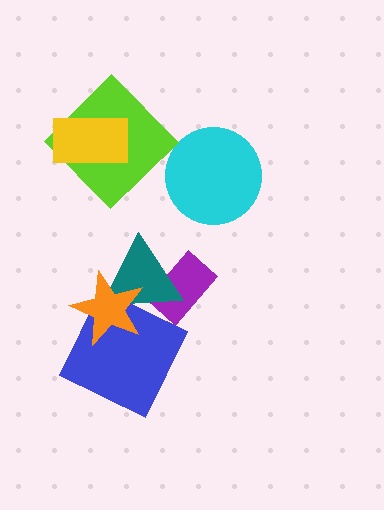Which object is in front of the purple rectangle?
The teal triangle is in front of the purple rectangle.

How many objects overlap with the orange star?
2 objects overlap with the orange star.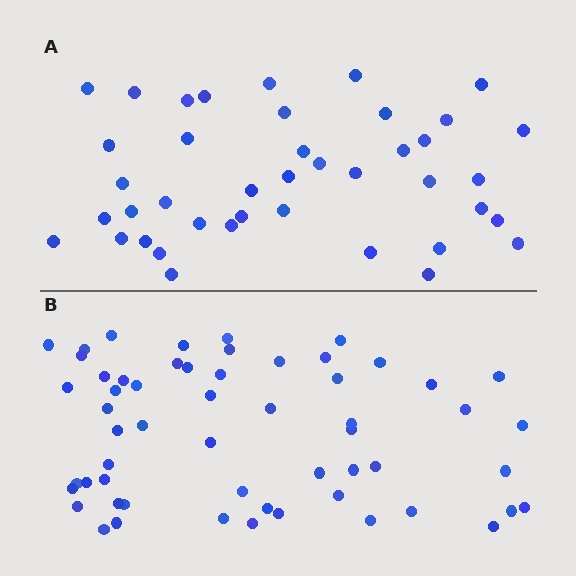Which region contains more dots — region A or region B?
Region B (the bottom region) has more dots.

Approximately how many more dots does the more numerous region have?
Region B has approximately 15 more dots than region A.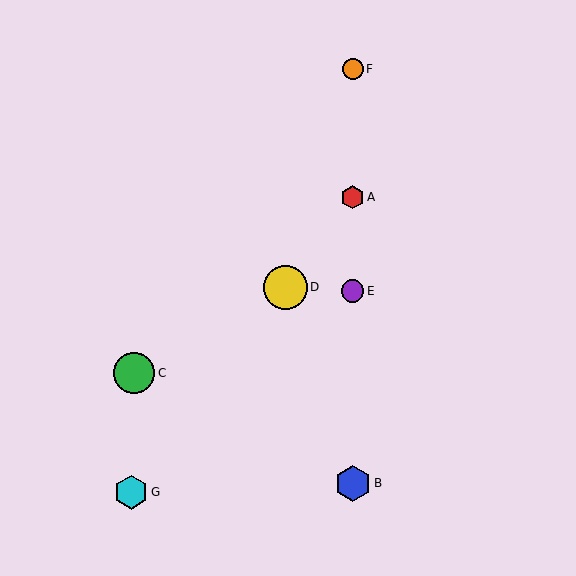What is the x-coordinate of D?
Object D is at x≈285.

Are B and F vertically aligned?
Yes, both are at x≈353.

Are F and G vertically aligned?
No, F is at x≈353 and G is at x≈131.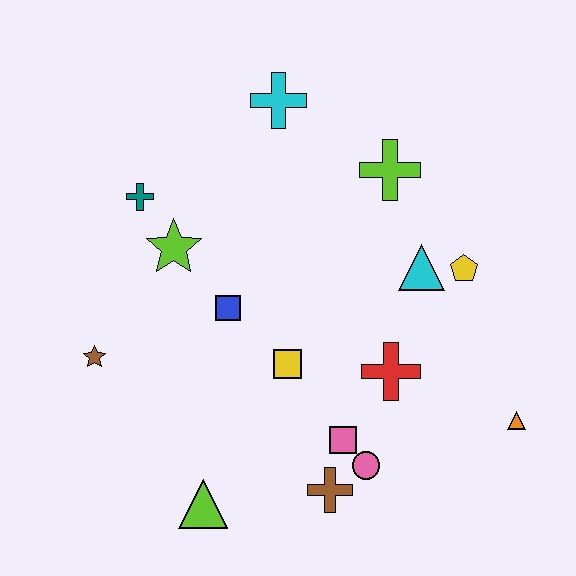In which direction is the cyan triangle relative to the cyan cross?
The cyan triangle is below the cyan cross.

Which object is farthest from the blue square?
The orange triangle is farthest from the blue square.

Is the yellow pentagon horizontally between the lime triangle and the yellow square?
No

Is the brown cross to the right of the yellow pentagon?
No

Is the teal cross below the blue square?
No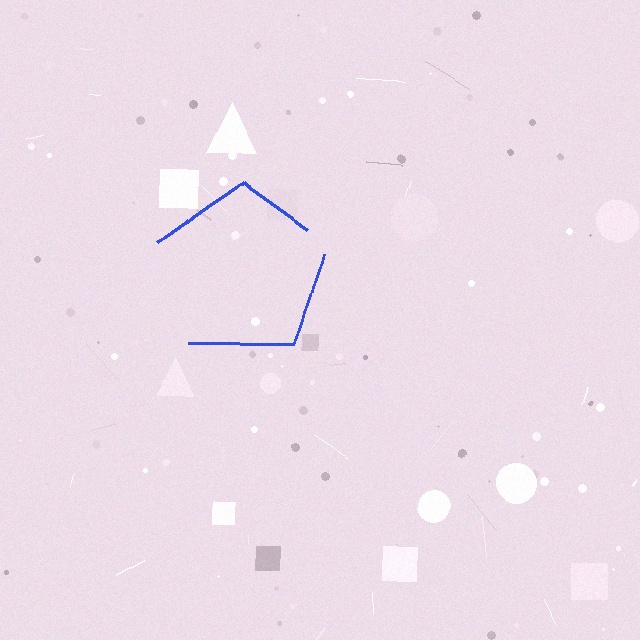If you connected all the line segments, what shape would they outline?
They would outline a pentagon.